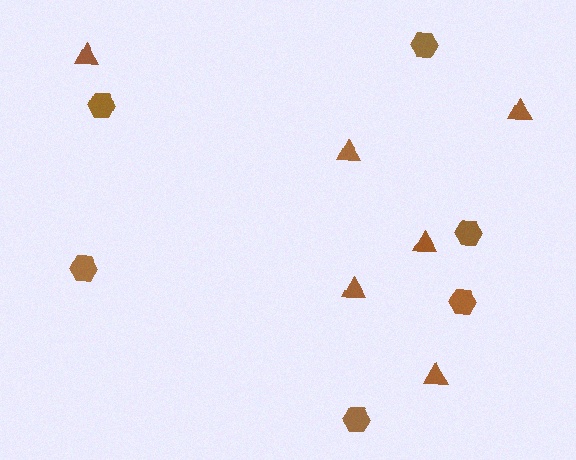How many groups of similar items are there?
There are 2 groups: one group of hexagons (6) and one group of triangles (6).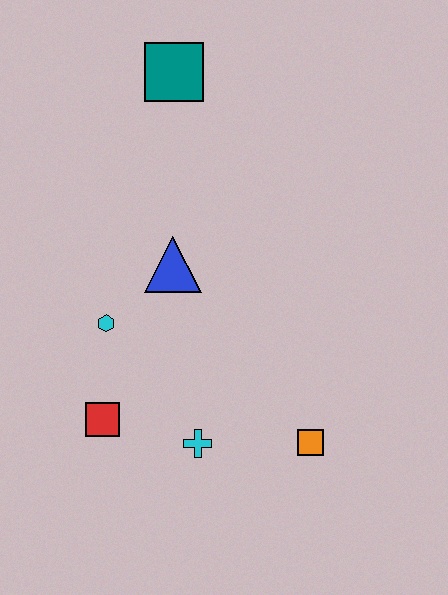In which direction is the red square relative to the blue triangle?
The red square is below the blue triangle.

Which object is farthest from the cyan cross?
The teal square is farthest from the cyan cross.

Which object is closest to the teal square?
The blue triangle is closest to the teal square.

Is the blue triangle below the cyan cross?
No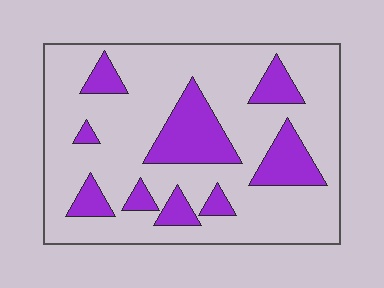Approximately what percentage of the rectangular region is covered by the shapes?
Approximately 25%.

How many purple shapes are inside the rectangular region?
9.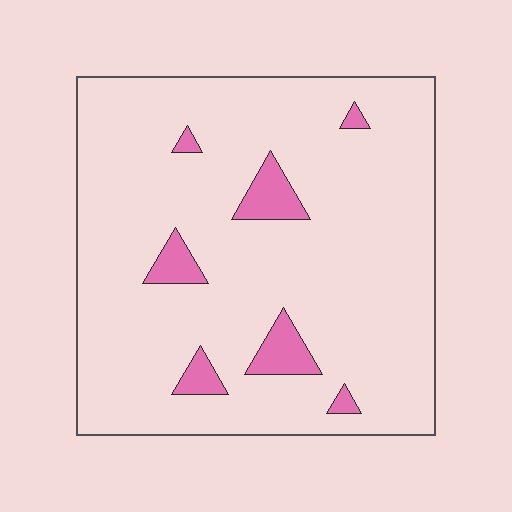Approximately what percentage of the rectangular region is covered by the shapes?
Approximately 10%.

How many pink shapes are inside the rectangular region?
7.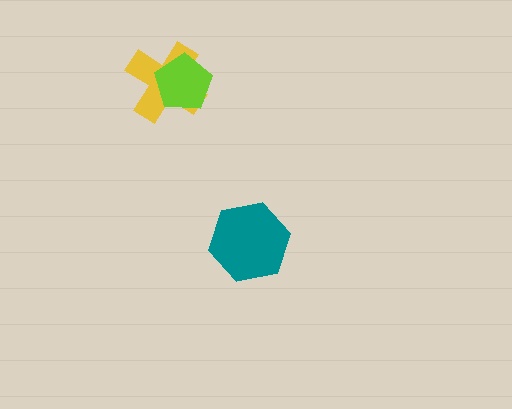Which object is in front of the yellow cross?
The lime pentagon is in front of the yellow cross.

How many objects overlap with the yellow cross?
1 object overlaps with the yellow cross.